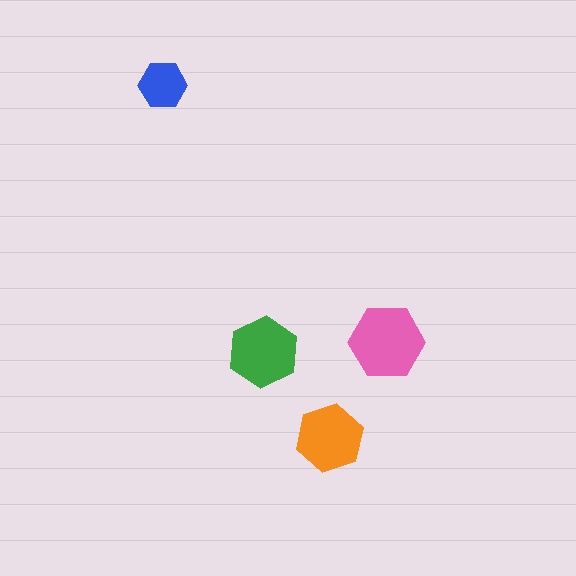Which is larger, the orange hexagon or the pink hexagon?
The pink one.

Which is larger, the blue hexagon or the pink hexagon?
The pink one.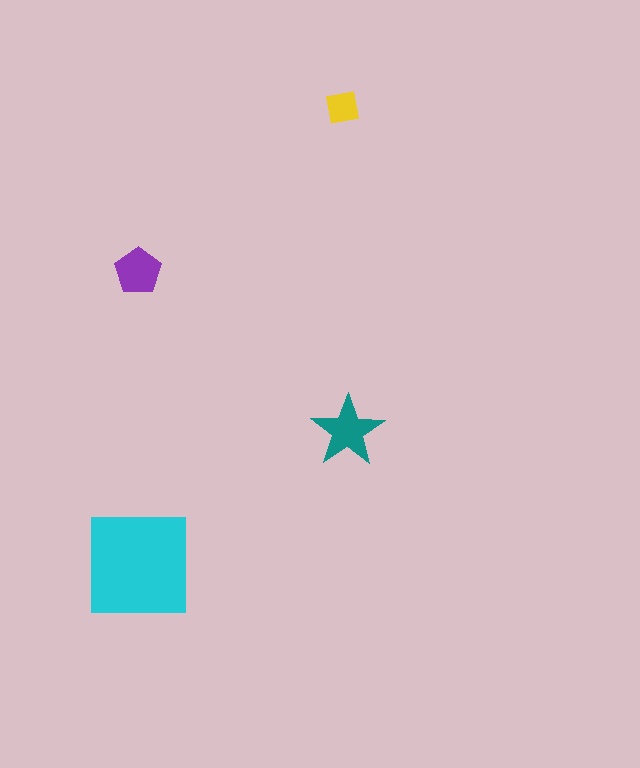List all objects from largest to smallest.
The cyan square, the teal star, the purple pentagon, the yellow square.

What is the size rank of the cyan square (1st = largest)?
1st.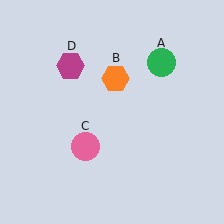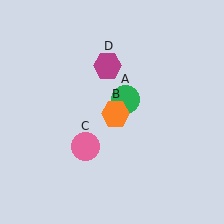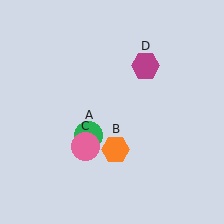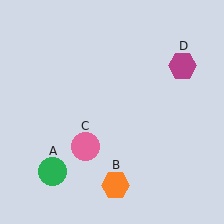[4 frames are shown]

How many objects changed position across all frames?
3 objects changed position: green circle (object A), orange hexagon (object B), magenta hexagon (object D).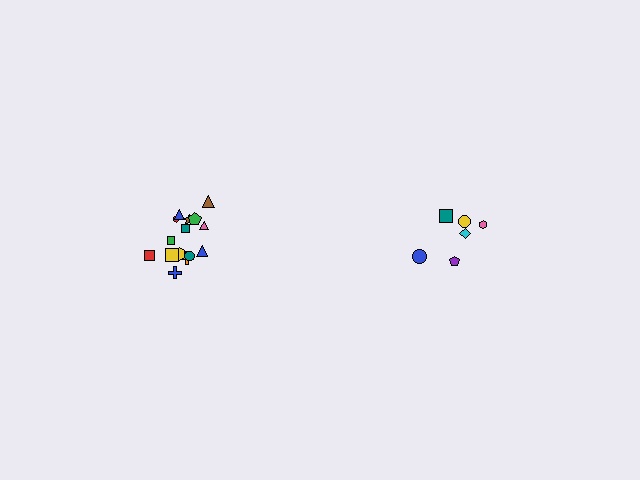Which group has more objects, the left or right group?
The left group.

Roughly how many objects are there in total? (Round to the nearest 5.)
Roughly 20 objects in total.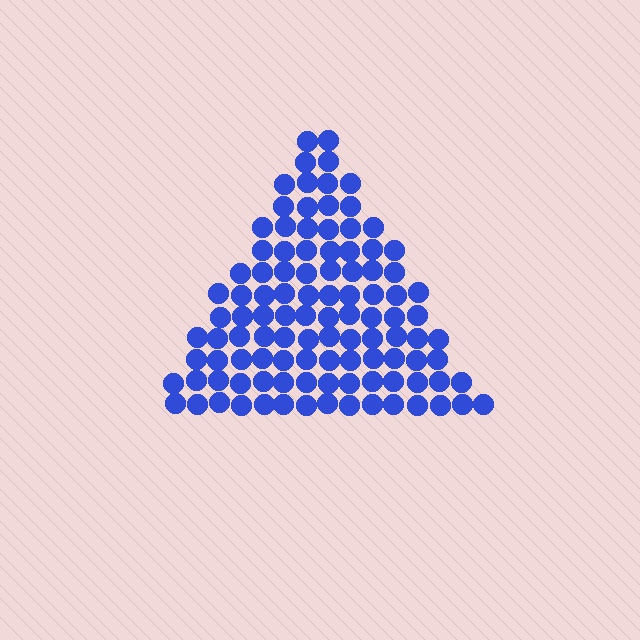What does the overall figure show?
The overall figure shows a triangle.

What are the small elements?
The small elements are circles.